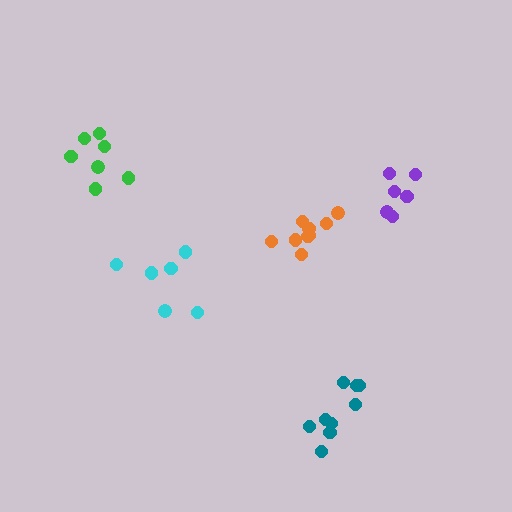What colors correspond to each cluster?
The clusters are colored: teal, purple, orange, cyan, green.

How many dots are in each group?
Group 1: 9 dots, Group 2: 6 dots, Group 3: 9 dots, Group 4: 6 dots, Group 5: 7 dots (37 total).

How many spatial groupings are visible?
There are 5 spatial groupings.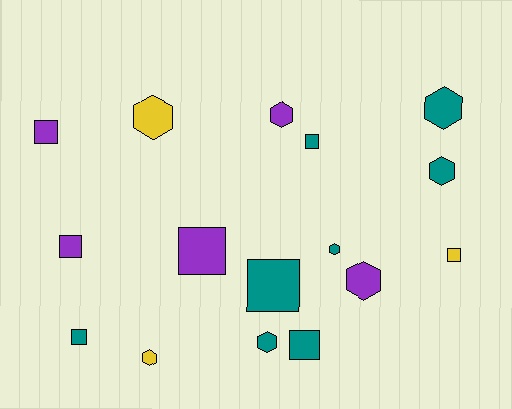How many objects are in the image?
There are 16 objects.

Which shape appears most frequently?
Hexagon, with 8 objects.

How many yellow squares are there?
There is 1 yellow square.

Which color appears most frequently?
Teal, with 8 objects.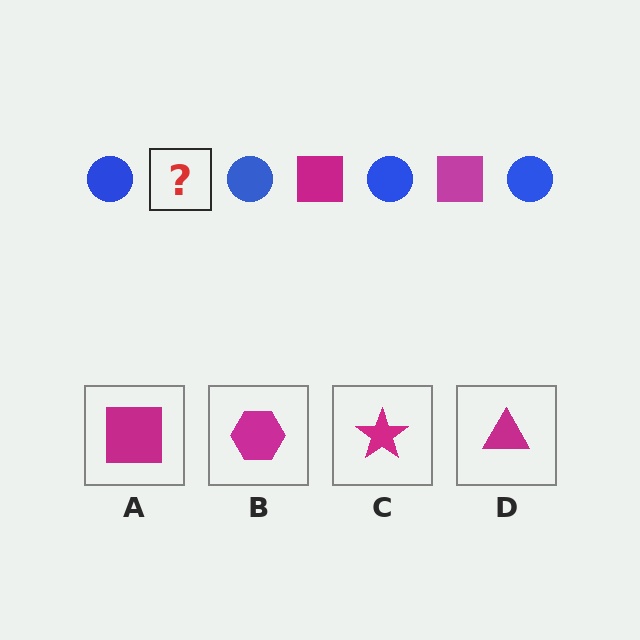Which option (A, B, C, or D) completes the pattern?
A.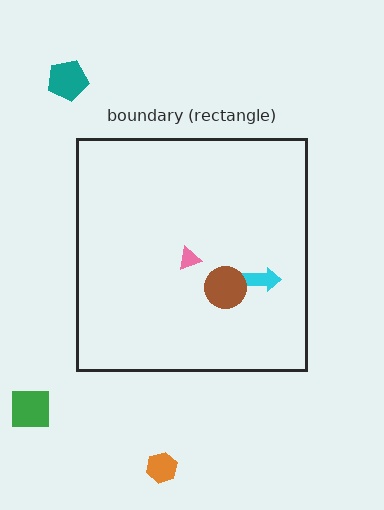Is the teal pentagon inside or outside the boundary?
Outside.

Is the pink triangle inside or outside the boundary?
Inside.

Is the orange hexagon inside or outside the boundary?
Outside.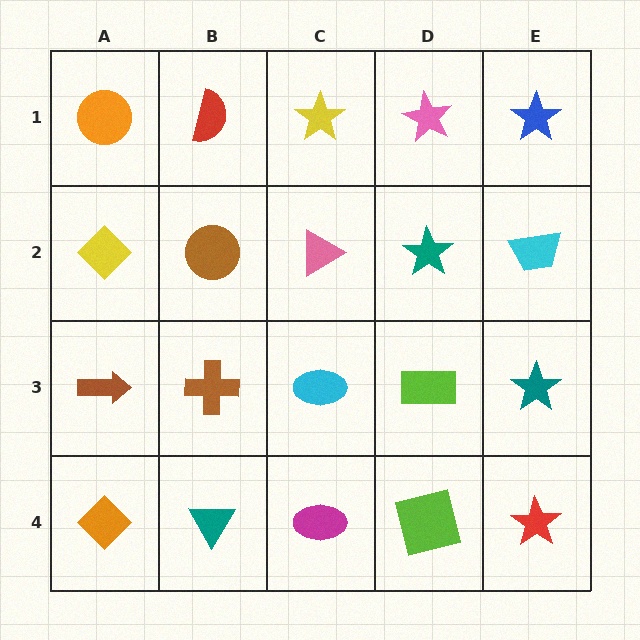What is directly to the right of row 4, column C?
A lime square.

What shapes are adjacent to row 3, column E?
A cyan trapezoid (row 2, column E), a red star (row 4, column E), a lime rectangle (row 3, column D).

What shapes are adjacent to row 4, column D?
A lime rectangle (row 3, column D), a magenta ellipse (row 4, column C), a red star (row 4, column E).